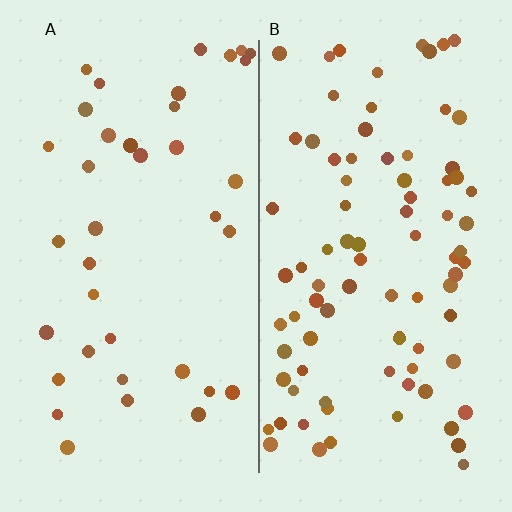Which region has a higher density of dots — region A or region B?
B (the right).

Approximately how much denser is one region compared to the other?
Approximately 2.3× — region B over region A.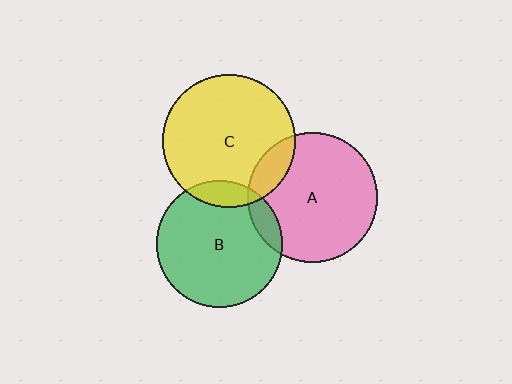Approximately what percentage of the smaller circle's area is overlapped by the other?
Approximately 10%.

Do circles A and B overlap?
Yes.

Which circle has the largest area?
Circle C (yellow).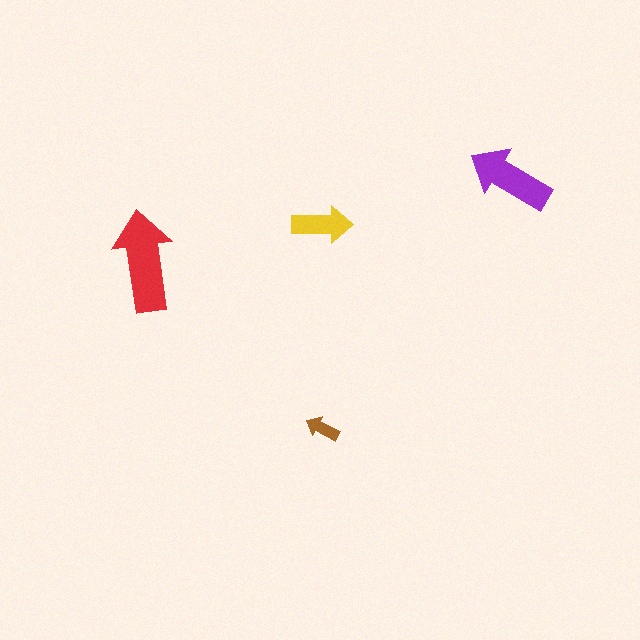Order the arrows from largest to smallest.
the red one, the purple one, the yellow one, the brown one.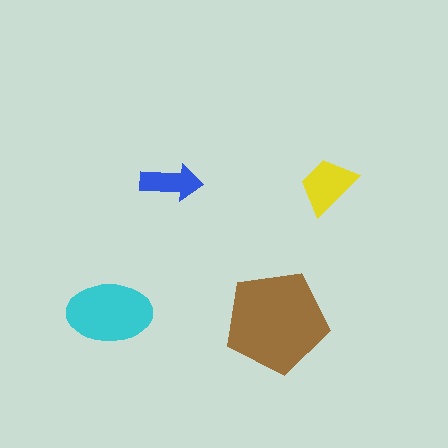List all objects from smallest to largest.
The blue arrow, the yellow trapezoid, the cyan ellipse, the brown pentagon.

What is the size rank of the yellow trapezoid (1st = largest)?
3rd.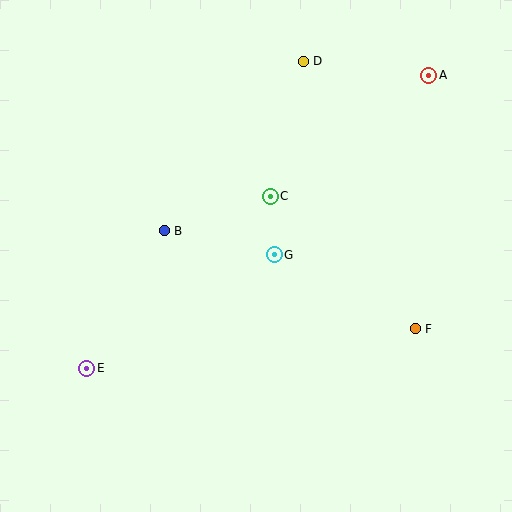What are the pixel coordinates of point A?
Point A is at (429, 75).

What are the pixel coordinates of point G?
Point G is at (274, 255).